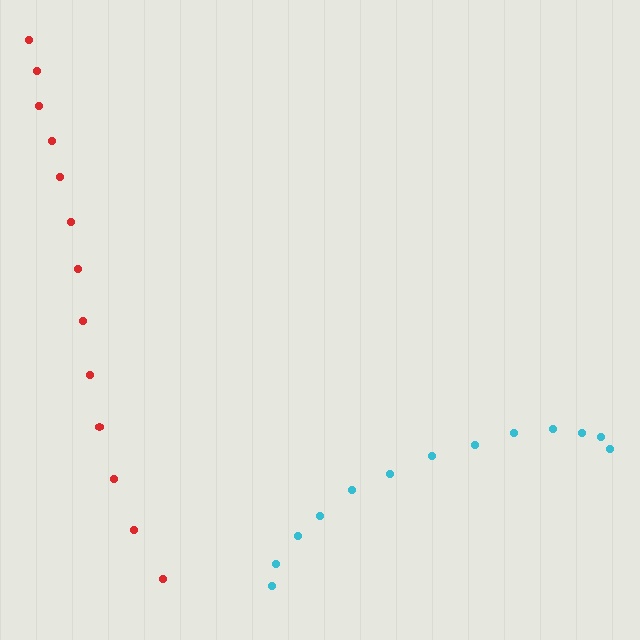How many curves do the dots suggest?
There are 2 distinct paths.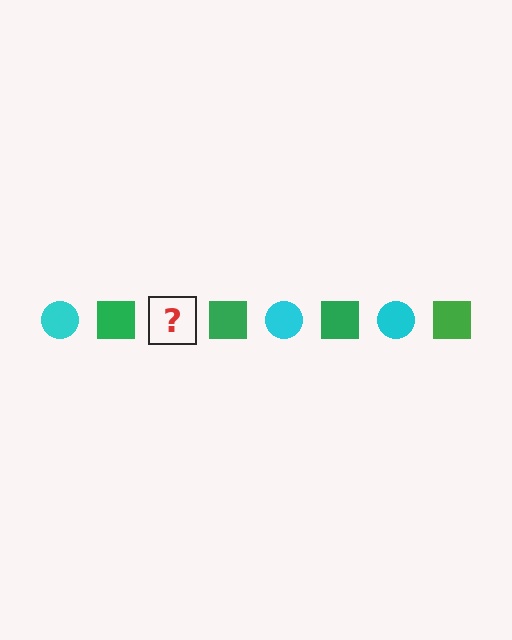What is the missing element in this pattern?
The missing element is a cyan circle.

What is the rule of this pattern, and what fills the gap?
The rule is that the pattern alternates between cyan circle and green square. The gap should be filled with a cyan circle.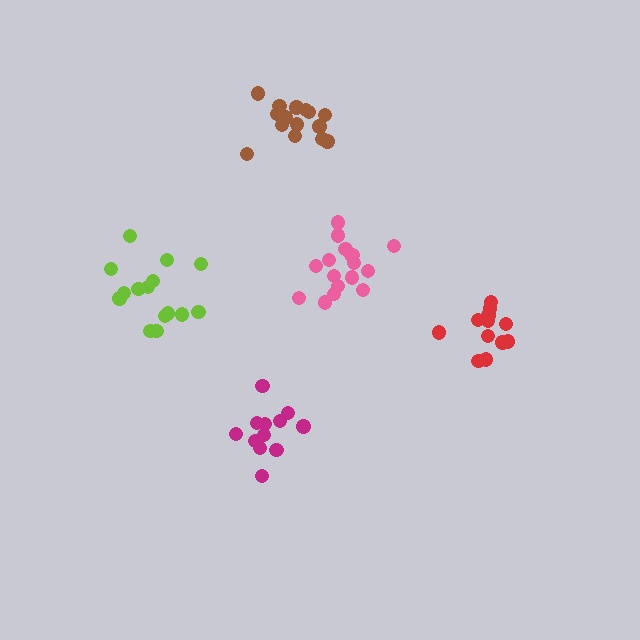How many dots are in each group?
Group 1: 17 dots, Group 2: 15 dots, Group 3: 12 dots, Group 4: 15 dots, Group 5: 12 dots (71 total).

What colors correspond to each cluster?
The clusters are colored: pink, lime, magenta, brown, red.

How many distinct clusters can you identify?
There are 5 distinct clusters.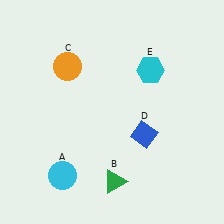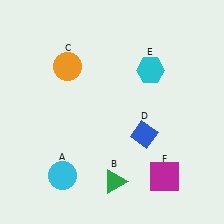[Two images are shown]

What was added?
A magenta square (F) was added in Image 2.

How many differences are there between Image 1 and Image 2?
There is 1 difference between the two images.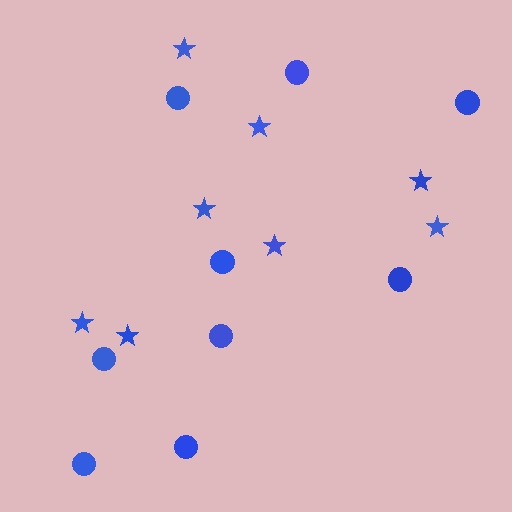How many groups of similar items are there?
There are 2 groups: one group of stars (8) and one group of circles (9).